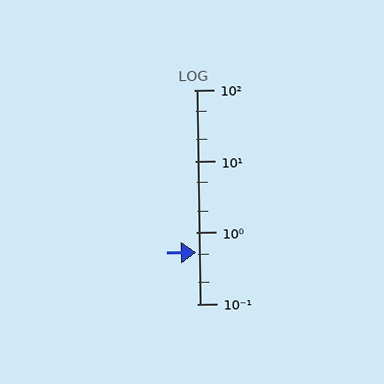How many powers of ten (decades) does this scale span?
The scale spans 3 decades, from 0.1 to 100.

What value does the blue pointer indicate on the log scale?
The pointer indicates approximately 0.53.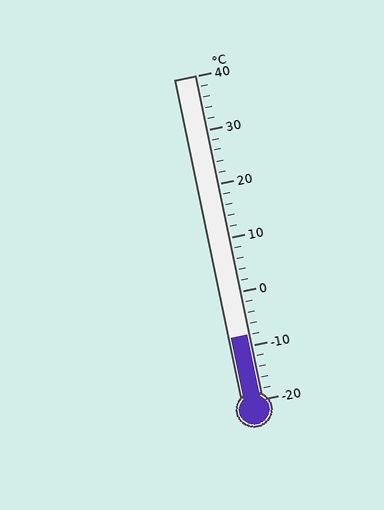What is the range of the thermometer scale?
The thermometer scale ranges from -20°C to 40°C.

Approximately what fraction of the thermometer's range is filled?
The thermometer is filled to approximately 20% of its range.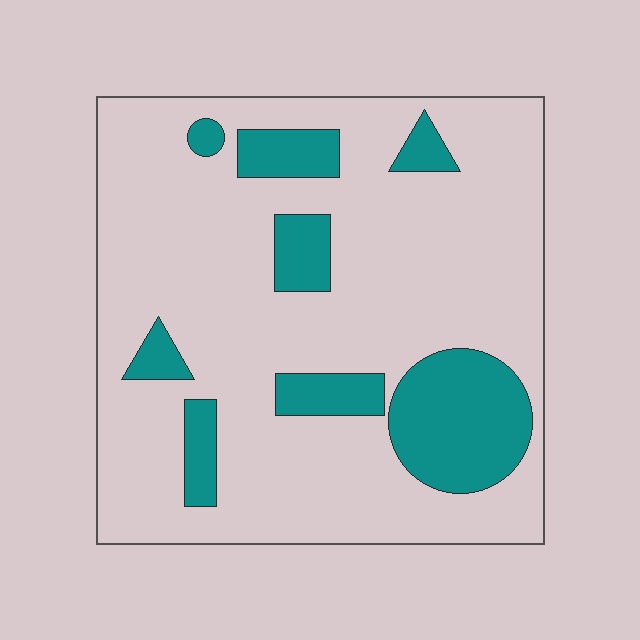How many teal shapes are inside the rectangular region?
8.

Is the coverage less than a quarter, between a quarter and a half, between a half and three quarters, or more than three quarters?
Less than a quarter.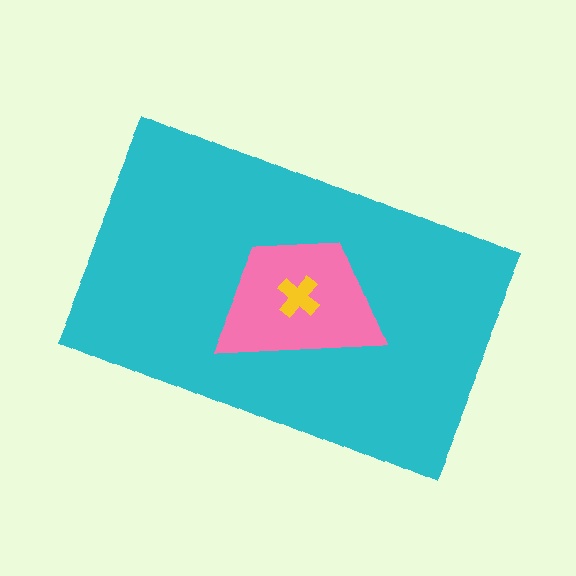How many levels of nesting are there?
3.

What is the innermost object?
The yellow cross.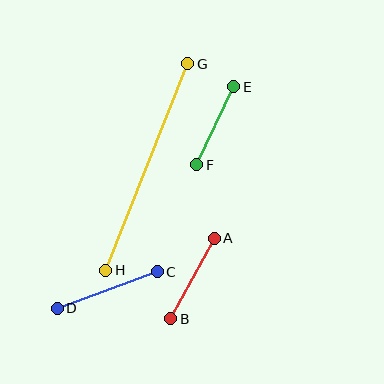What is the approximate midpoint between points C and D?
The midpoint is at approximately (107, 290) pixels.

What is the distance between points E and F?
The distance is approximately 86 pixels.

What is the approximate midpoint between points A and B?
The midpoint is at approximately (193, 278) pixels.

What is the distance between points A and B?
The distance is approximately 91 pixels.